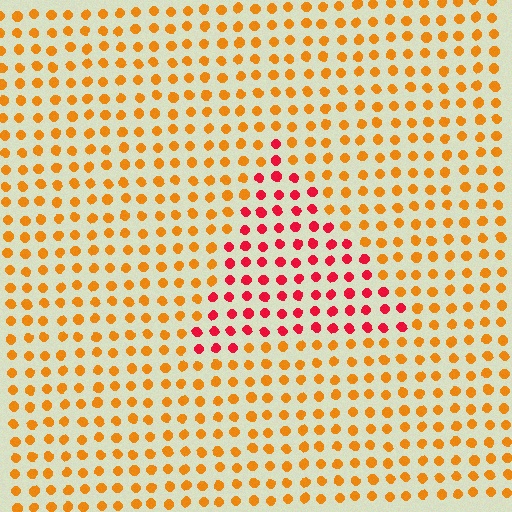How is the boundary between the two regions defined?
The boundary is defined purely by a slight shift in hue (about 44 degrees). Spacing, size, and orientation are identical on both sides.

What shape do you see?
I see a triangle.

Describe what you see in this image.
The image is filled with small orange elements in a uniform arrangement. A triangle-shaped region is visible where the elements are tinted to a slightly different hue, forming a subtle color boundary.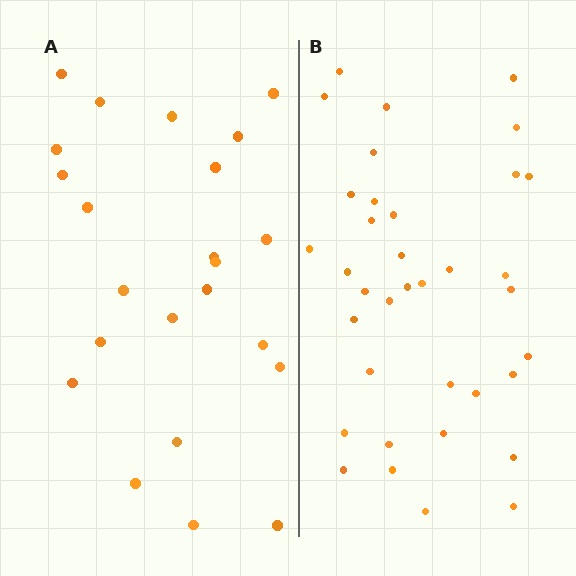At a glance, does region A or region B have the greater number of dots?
Region B (the right region) has more dots.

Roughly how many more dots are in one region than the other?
Region B has approximately 15 more dots than region A.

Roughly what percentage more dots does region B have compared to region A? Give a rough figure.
About 55% more.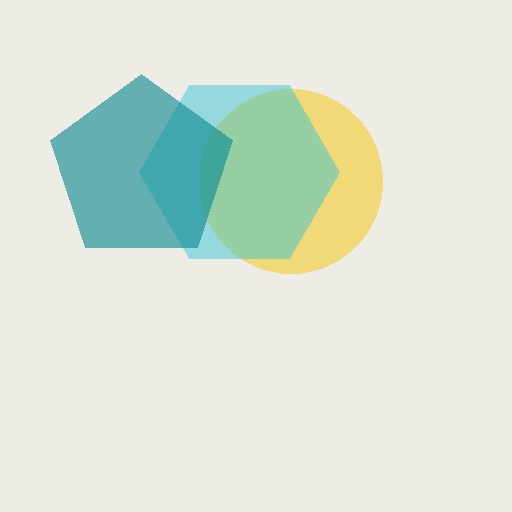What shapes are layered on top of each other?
The layered shapes are: a yellow circle, a cyan hexagon, a teal pentagon.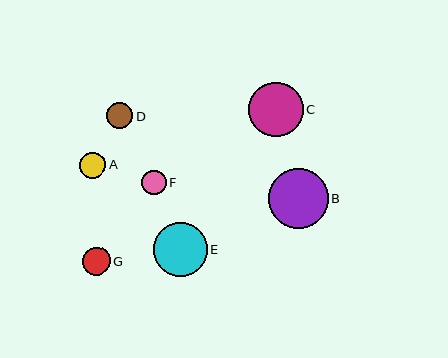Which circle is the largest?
Circle B is the largest with a size of approximately 59 pixels.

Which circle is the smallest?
Circle F is the smallest with a size of approximately 24 pixels.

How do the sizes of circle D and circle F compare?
Circle D and circle F are approximately the same size.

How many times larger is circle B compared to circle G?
Circle B is approximately 2.1 times the size of circle G.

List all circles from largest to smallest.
From largest to smallest: B, C, E, G, D, A, F.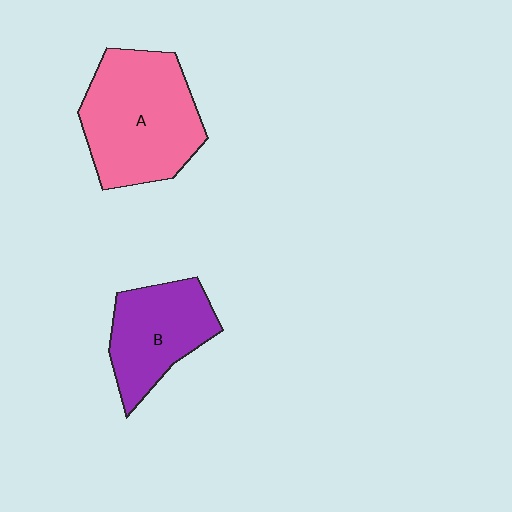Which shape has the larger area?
Shape A (pink).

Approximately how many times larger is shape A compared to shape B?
Approximately 1.5 times.